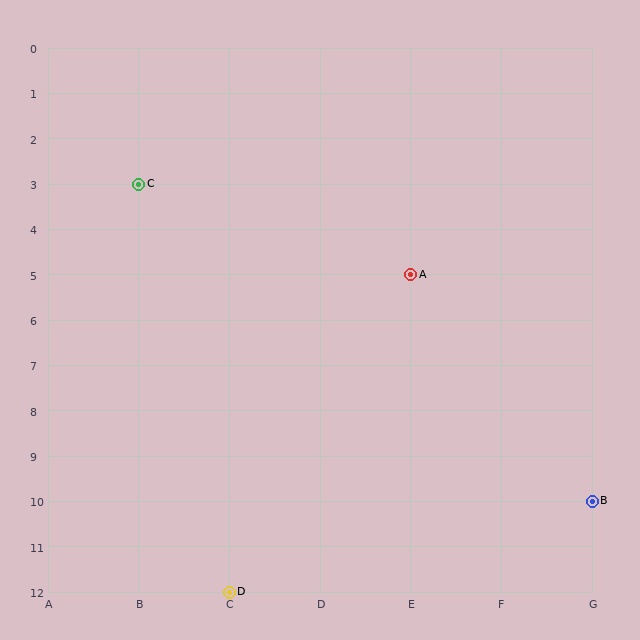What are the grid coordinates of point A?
Point A is at grid coordinates (E, 5).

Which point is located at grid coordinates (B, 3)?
Point C is at (B, 3).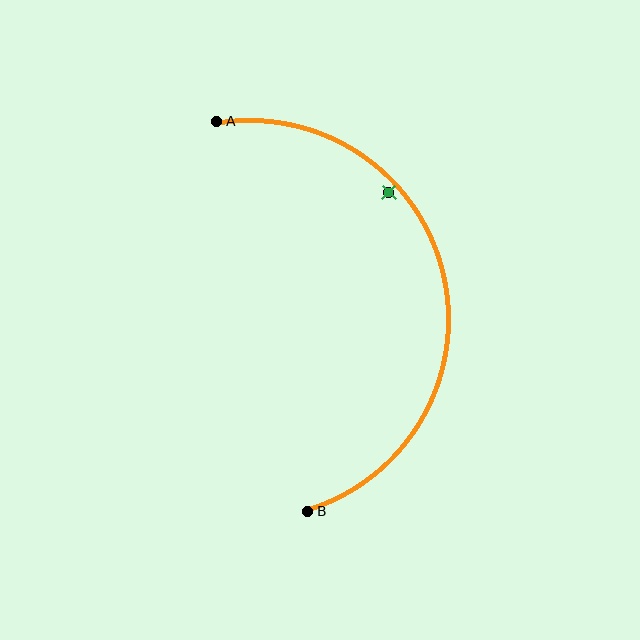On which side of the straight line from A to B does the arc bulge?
The arc bulges to the right of the straight line connecting A and B.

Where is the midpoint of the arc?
The arc midpoint is the point on the curve farthest from the straight line joining A and B. It sits to the right of that line.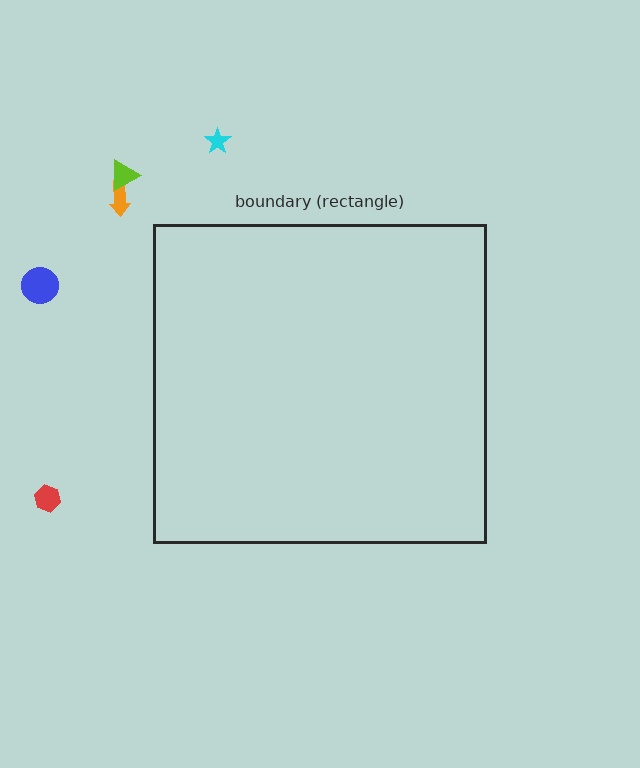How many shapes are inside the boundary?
0 inside, 5 outside.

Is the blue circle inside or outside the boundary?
Outside.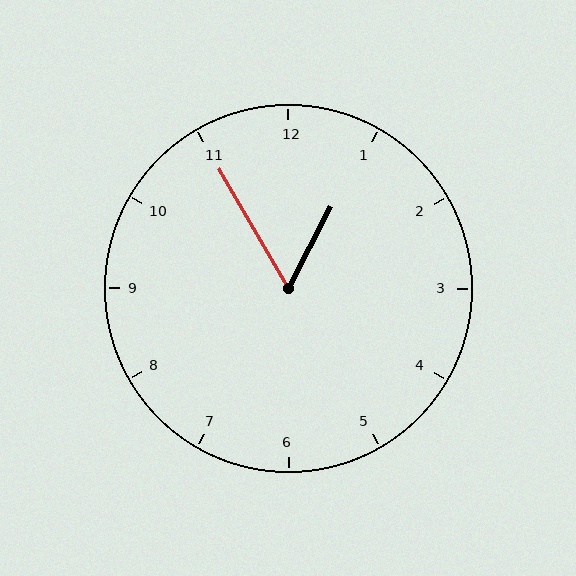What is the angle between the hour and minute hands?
Approximately 58 degrees.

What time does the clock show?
12:55.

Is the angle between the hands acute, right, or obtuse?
It is acute.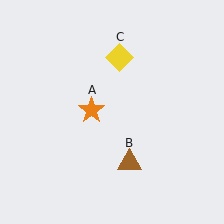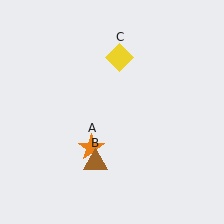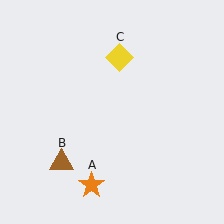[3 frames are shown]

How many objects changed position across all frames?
2 objects changed position: orange star (object A), brown triangle (object B).